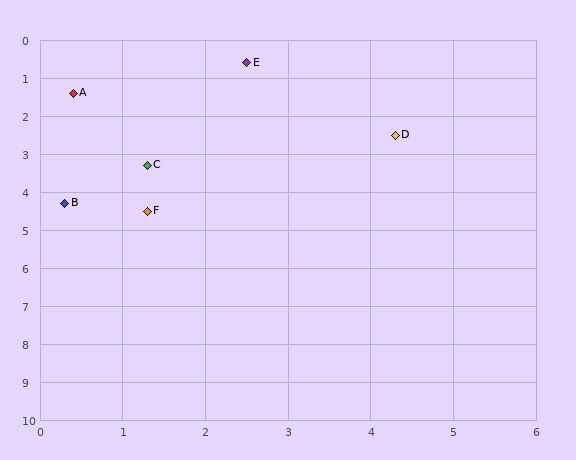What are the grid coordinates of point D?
Point D is at approximately (4.3, 2.5).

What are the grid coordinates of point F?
Point F is at approximately (1.3, 4.5).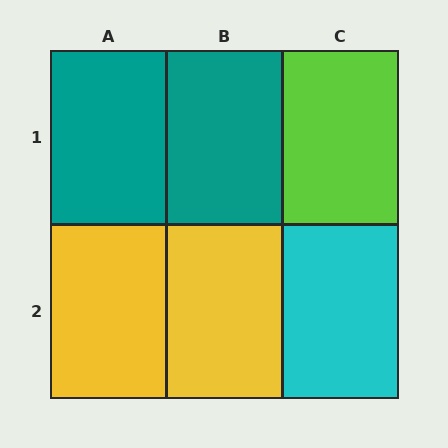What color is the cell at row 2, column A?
Yellow.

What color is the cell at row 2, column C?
Cyan.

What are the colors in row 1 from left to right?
Teal, teal, lime.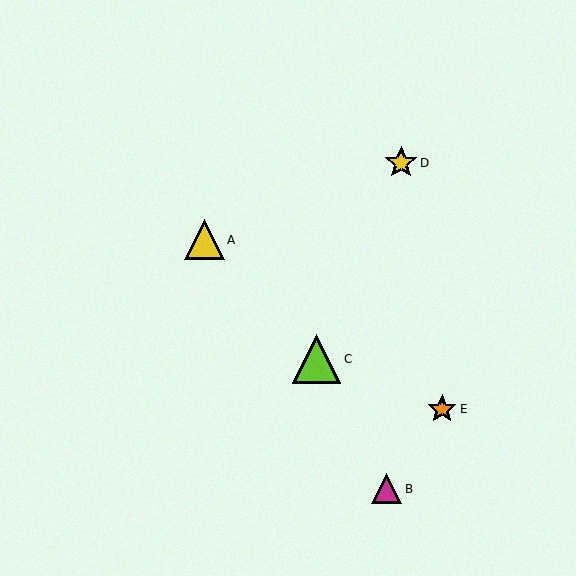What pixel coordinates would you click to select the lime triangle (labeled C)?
Click at (316, 359) to select the lime triangle C.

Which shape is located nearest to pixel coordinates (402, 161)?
The yellow star (labeled D) at (401, 163) is nearest to that location.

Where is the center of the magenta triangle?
The center of the magenta triangle is at (387, 489).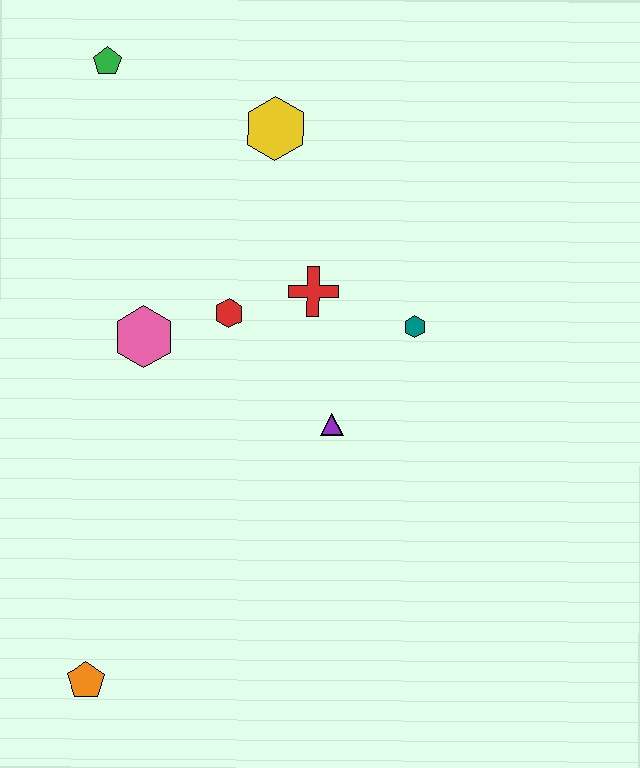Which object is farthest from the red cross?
The orange pentagon is farthest from the red cross.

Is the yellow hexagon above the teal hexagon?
Yes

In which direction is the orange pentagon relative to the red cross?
The orange pentagon is below the red cross.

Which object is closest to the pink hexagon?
The red hexagon is closest to the pink hexagon.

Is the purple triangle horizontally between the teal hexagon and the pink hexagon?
Yes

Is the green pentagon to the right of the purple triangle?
No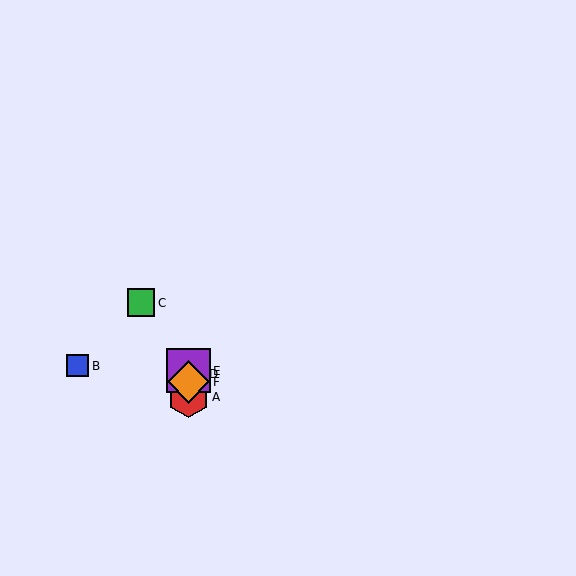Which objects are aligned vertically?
Objects A, D, E, F are aligned vertically.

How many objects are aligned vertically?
4 objects (A, D, E, F) are aligned vertically.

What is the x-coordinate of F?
Object F is at x≈189.